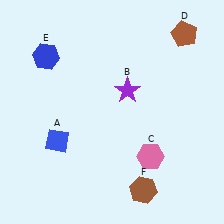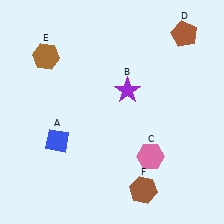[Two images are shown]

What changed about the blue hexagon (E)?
In Image 1, E is blue. In Image 2, it changed to brown.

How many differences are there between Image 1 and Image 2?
There is 1 difference between the two images.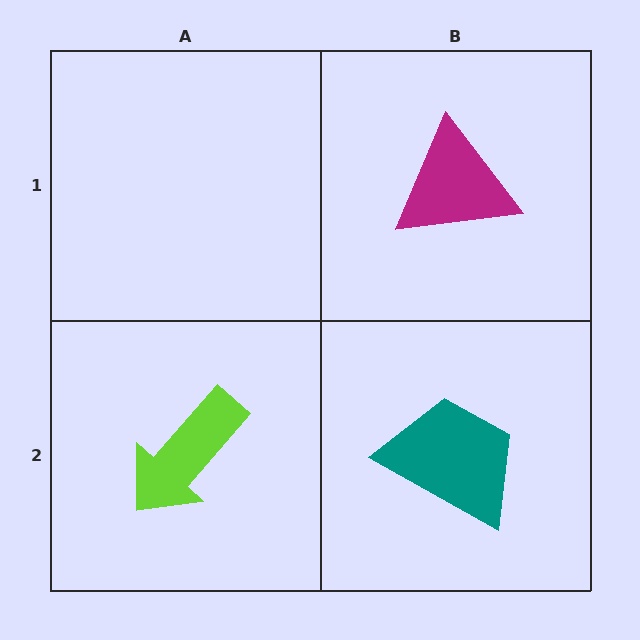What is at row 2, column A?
A lime arrow.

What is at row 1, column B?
A magenta triangle.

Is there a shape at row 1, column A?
No, that cell is empty.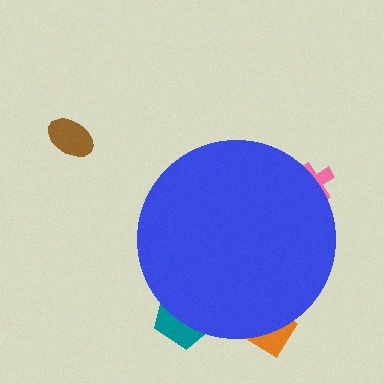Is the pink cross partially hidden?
Yes, the pink cross is partially hidden behind the blue circle.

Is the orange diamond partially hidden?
Yes, the orange diamond is partially hidden behind the blue circle.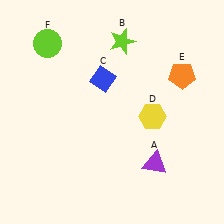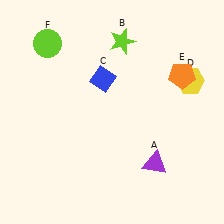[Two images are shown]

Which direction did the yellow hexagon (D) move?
The yellow hexagon (D) moved right.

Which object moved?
The yellow hexagon (D) moved right.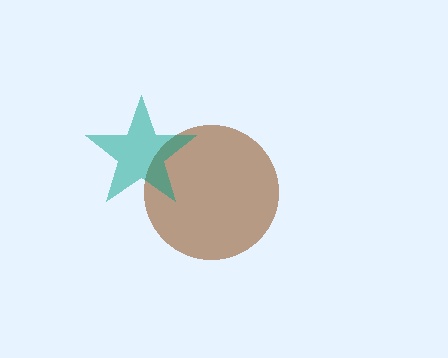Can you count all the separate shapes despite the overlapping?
Yes, there are 2 separate shapes.